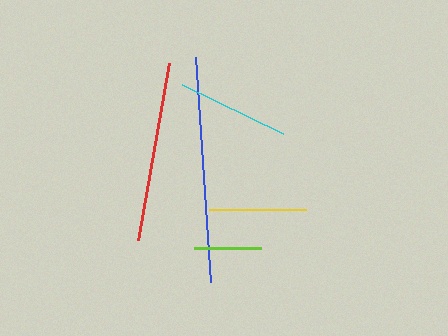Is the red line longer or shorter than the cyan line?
The red line is longer than the cyan line.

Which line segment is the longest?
The blue line is the longest at approximately 226 pixels.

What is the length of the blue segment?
The blue segment is approximately 226 pixels long.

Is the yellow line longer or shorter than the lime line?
The yellow line is longer than the lime line.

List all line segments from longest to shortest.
From longest to shortest: blue, red, cyan, yellow, lime.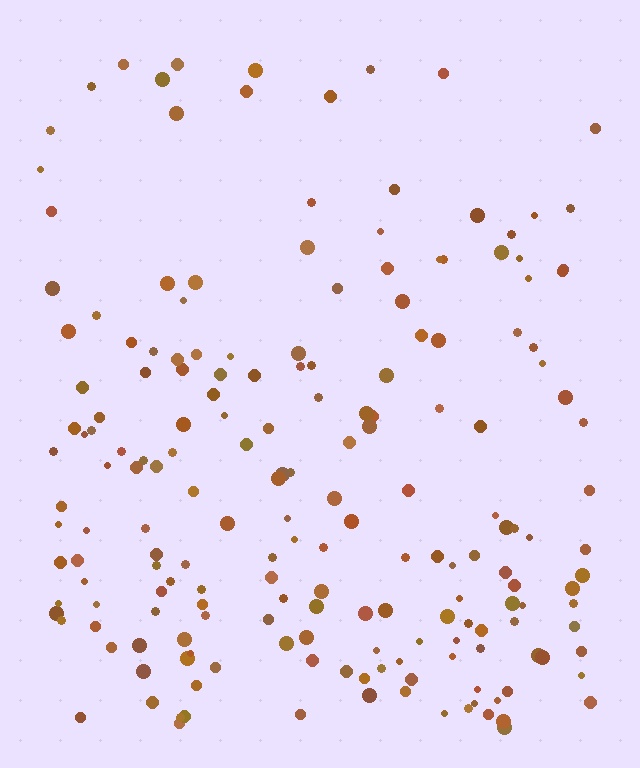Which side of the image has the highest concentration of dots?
The bottom.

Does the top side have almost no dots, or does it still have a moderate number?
Still a moderate number, just noticeably fewer than the bottom.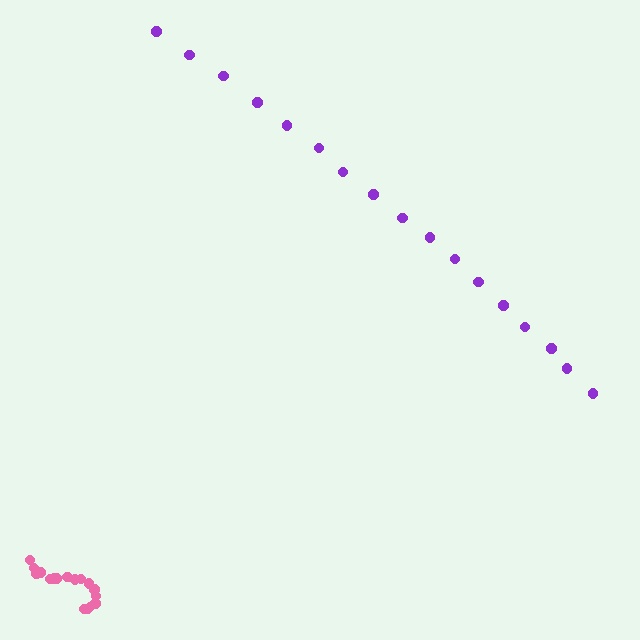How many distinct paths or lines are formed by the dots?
There are 2 distinct paths.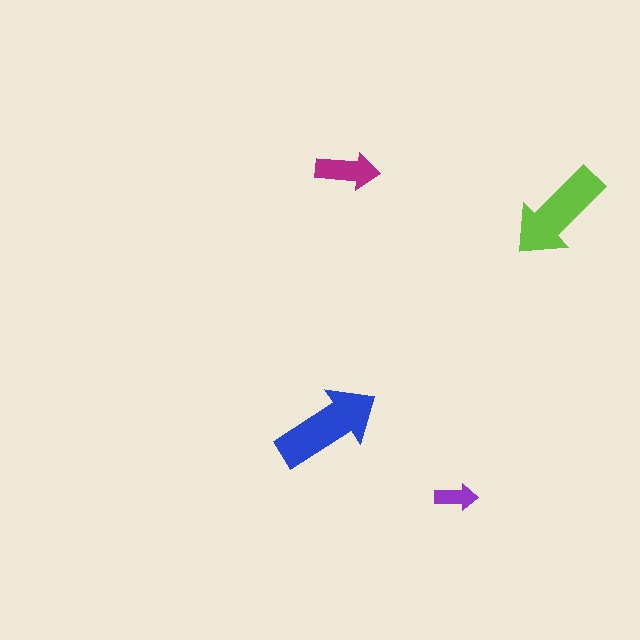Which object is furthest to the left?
The blue arrow is leftmost.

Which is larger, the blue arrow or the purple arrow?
The blue one.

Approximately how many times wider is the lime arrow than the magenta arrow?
About 1.5 times wider.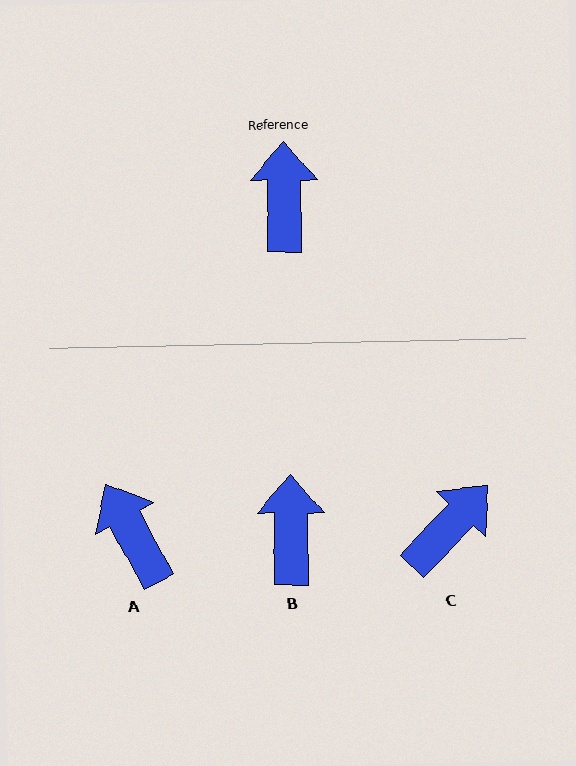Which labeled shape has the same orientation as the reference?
B.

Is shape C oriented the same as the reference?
No, it is off by about 44 degrees.